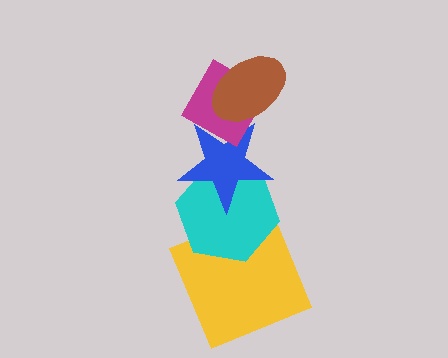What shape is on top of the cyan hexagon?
The blue star is on top of the cyan hexagon.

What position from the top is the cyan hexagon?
The cyan hexagon is 4th from the top.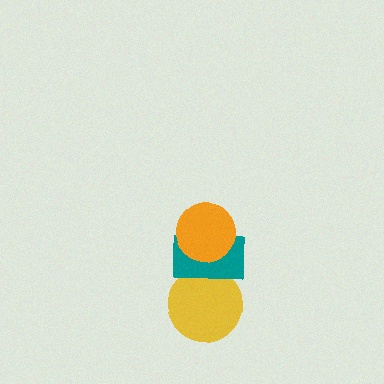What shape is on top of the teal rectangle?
The orange circle is on top of the teal rectangle.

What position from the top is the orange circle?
The orange circle is 1st from the top.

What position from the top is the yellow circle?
The yellow circle is 3rd from the top.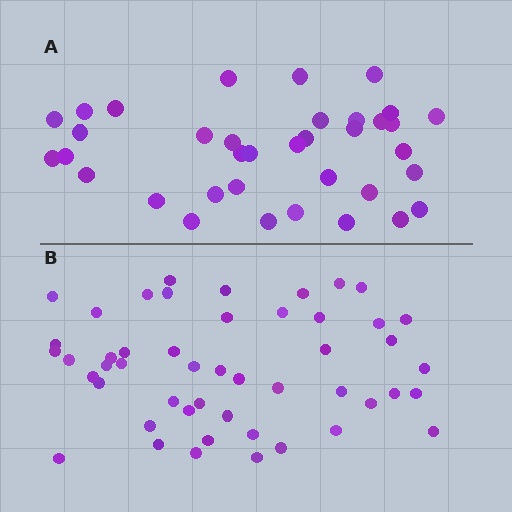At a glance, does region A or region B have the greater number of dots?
Region B (the bottom region) has more dots.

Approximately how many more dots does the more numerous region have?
Region B has approximately 15 more dots than region A.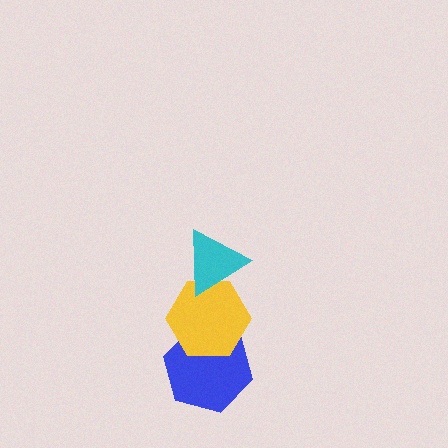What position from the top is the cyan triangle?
The cyan triangle is 1st from the top.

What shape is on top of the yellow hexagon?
The cyan triangle is on top of the yellow hexagon.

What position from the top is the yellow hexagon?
The yellow hexagon is 2nd from the top.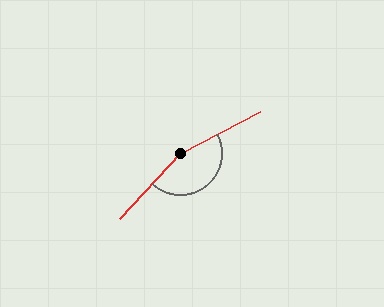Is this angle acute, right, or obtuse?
It is obtuse.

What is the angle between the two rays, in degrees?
Approximately 161 degrees.